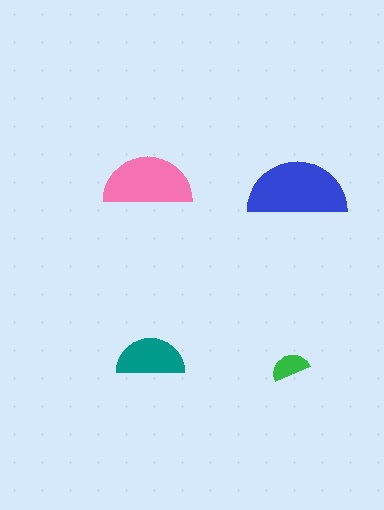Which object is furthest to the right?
The blue semicircle is rightmost.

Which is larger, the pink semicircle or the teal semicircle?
The pink one.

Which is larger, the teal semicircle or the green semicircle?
The teal one.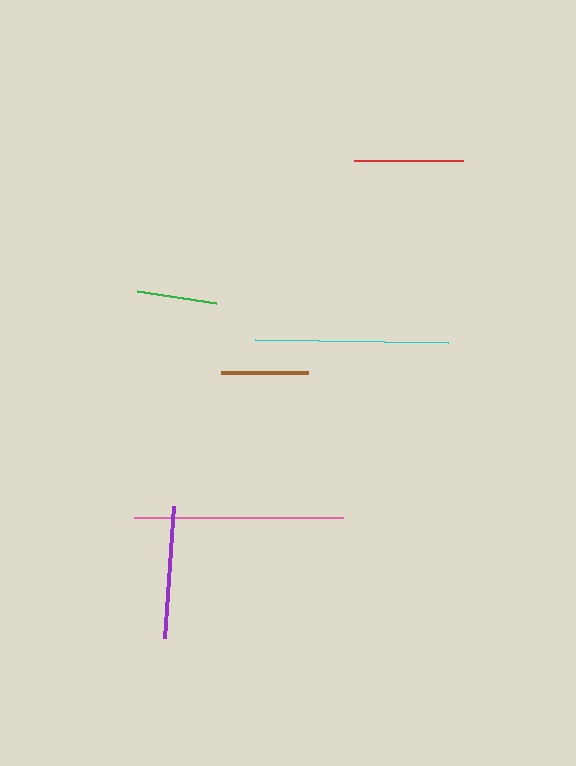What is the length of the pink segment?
The pink segment is approximately 210 pixels long.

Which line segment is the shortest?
The green line is the shortest at approximately 80 pixels.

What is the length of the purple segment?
The purple segment is approximately 133 pixels long.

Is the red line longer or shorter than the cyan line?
The cyan line is longer than the red line.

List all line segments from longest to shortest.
From longest to shortest: pink, cyan, purple, red, brown, green.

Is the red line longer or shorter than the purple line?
The purple line is longer than the red line.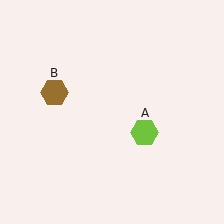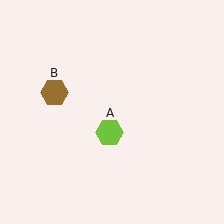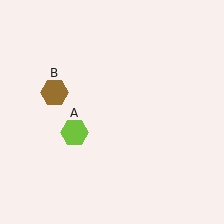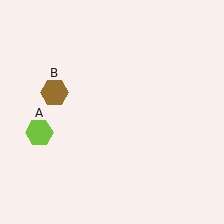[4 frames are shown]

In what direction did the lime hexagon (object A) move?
The lime hexagon (object A) moved left.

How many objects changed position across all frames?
1 object changed position: lime hexagon (object A).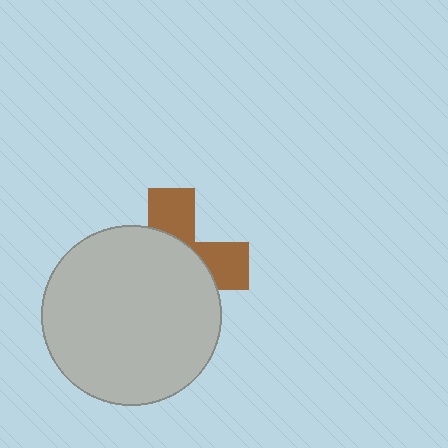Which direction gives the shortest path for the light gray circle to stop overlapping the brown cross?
Moving toward the lower-left gives the shortest separation.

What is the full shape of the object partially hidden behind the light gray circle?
The partially hidden object is a brown cross.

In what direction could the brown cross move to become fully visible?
The brown cross could move toward the upper-right. That would shift it out from behind the light gray circle entirely.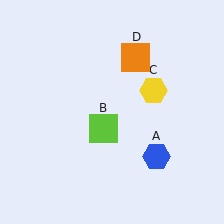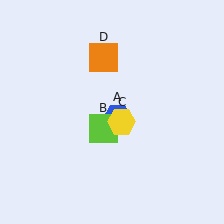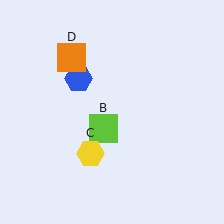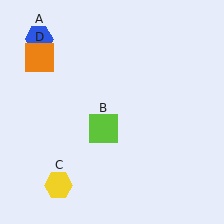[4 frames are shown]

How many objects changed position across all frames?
3 objects changed position: blue hexagon (object A), yellow hexagon (object C), orange square (object D).